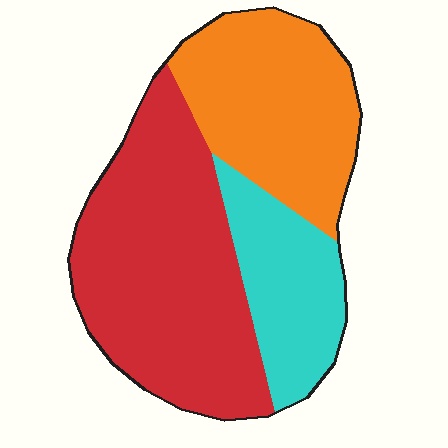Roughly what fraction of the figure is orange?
Orange covers 32% of the figure.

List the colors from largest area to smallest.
From largest to smallest: red, orange, cyan.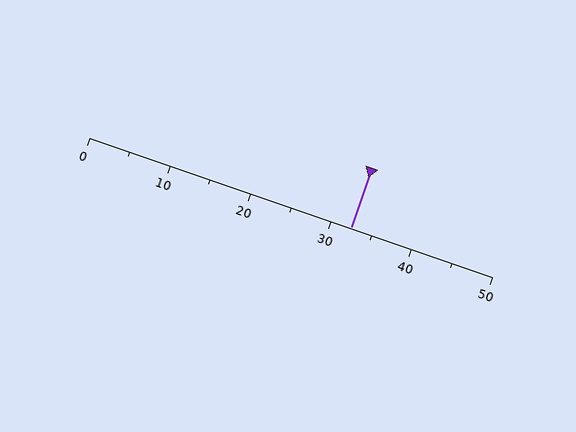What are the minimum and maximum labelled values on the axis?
The axis runs from 0 to 50.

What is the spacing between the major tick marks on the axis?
The major ticks are spaced 10 apart.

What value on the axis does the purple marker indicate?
The marker indicates approximately 32.5.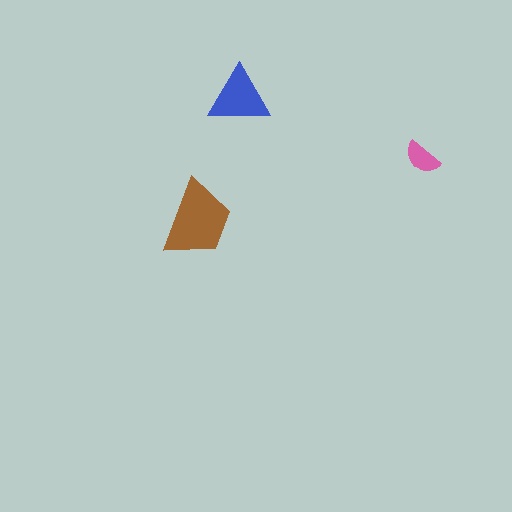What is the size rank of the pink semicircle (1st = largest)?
3rd.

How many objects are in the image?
There are 3 objects in the image.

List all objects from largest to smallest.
The brown trapezoid, the blue triangle, the pink semicircle.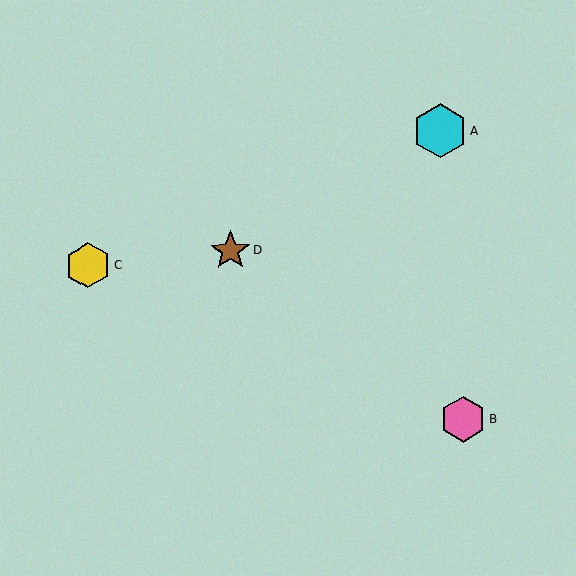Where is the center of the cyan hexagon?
The center of the cyan hexagon is at (440, 131).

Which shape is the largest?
The cyan hexagon (labeled A) is the largest.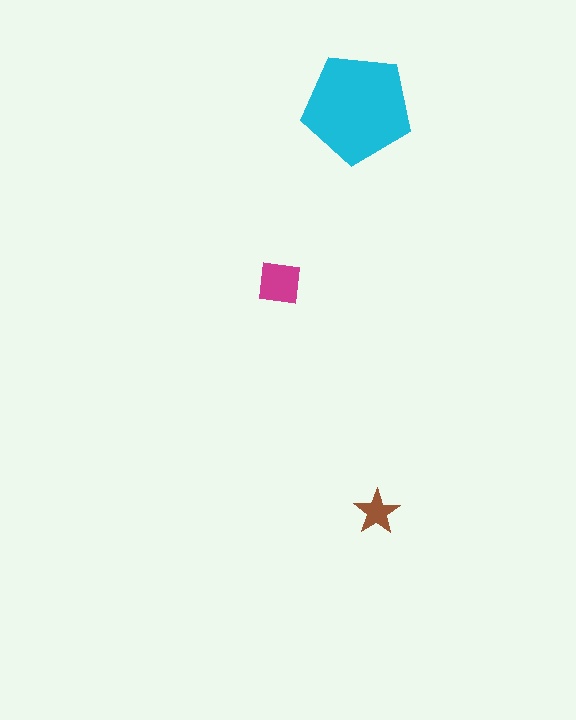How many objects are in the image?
There are 3 objects in the image.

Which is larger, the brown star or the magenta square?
The magenta square.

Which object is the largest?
The cyan pentagon.